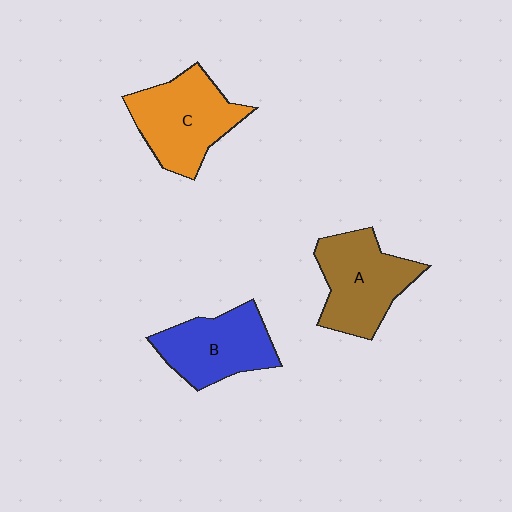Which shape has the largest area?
Shape C (orange).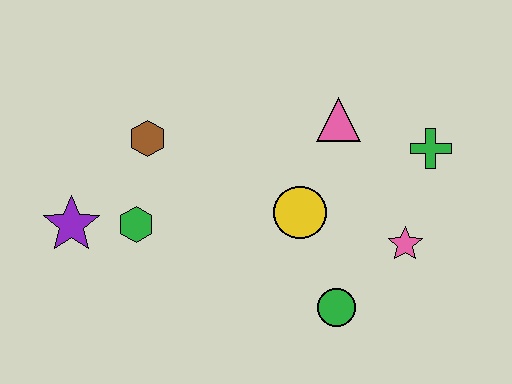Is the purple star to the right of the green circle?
No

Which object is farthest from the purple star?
The green cross is farthest from the purple star.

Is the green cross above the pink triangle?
No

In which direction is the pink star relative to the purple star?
The pink star is to the right of the purple star.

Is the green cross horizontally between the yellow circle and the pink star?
No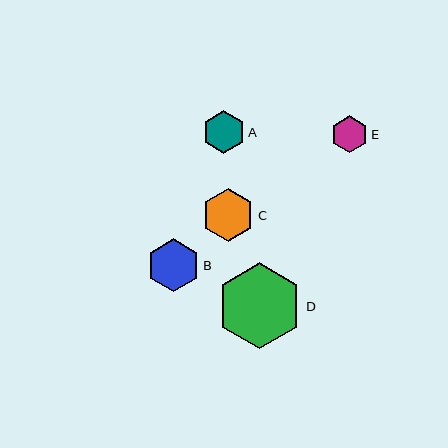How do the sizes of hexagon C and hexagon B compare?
Hexagon C and hexagon B are approximately the same size.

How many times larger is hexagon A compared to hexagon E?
Hexagon A is approximately 1.2 times the size of hexagon E.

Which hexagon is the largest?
Hexagon D is the largest with a size of approximately 86 pixels.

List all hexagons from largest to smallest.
From largest to smallest: D, C, B, A, E.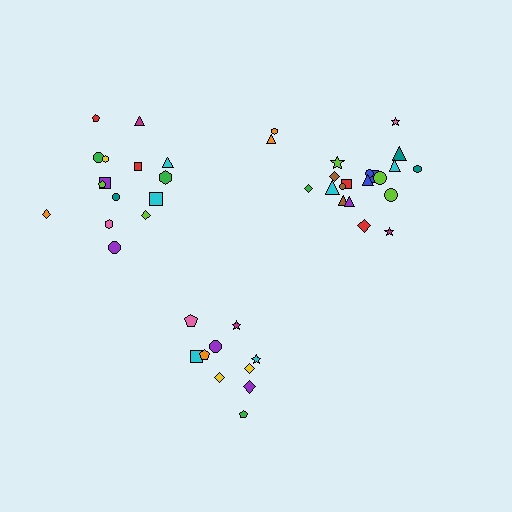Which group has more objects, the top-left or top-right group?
The top-right group.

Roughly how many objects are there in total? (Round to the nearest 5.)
Roughly 45 objects in total.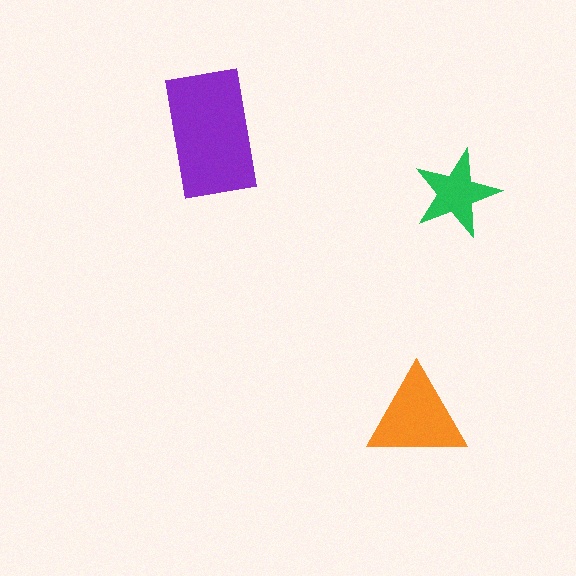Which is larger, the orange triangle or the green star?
The orange triangle.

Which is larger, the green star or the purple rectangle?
The purple rectangle.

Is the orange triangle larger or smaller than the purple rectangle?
Smaller.